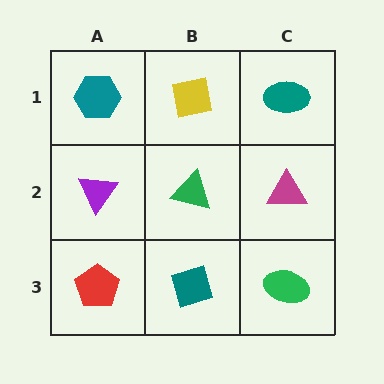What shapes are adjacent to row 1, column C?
A magenta triangle (row 2, column C), a yellow square (row 1, column B).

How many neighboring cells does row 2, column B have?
4.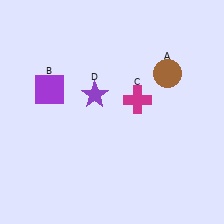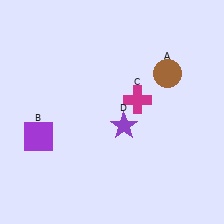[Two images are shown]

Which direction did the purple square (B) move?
The purple square (B) moved down.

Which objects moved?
The objects that moved are: the purple square (B), the purple star (D).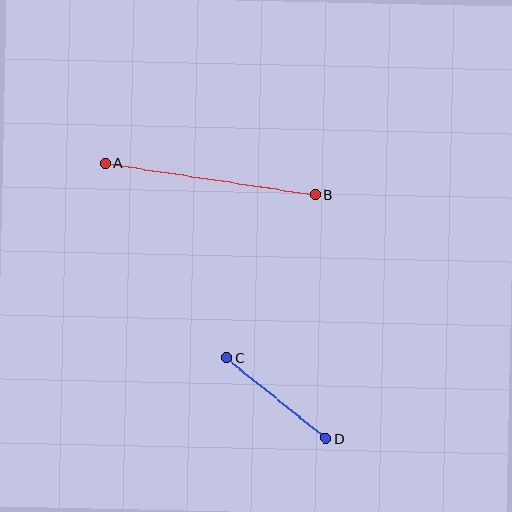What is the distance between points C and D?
The distance is approximately 128 pixels.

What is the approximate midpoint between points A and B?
The midpoint is at approximately (211, 179) pixels.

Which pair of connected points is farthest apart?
Points A and B are farthest apart.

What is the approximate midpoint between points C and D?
The midpoint is at approximately (276, 398) pixels.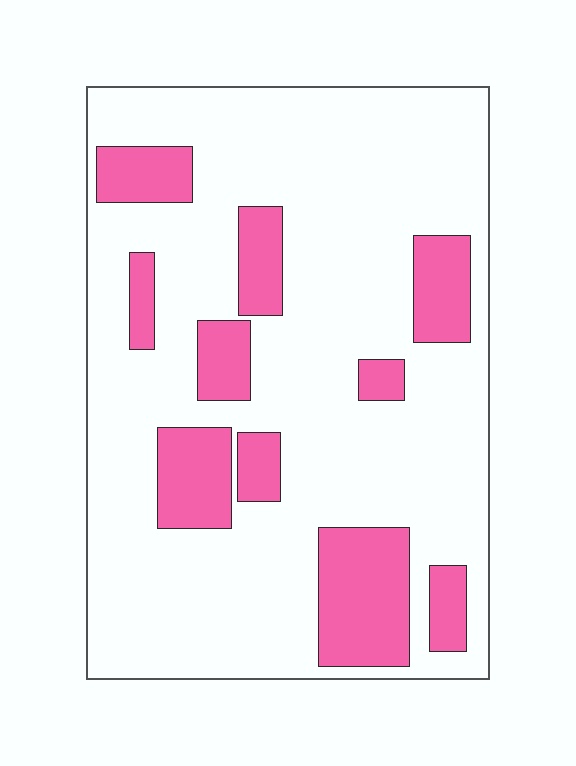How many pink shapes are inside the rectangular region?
10.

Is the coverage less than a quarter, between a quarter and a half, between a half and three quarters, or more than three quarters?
Less than a quarter.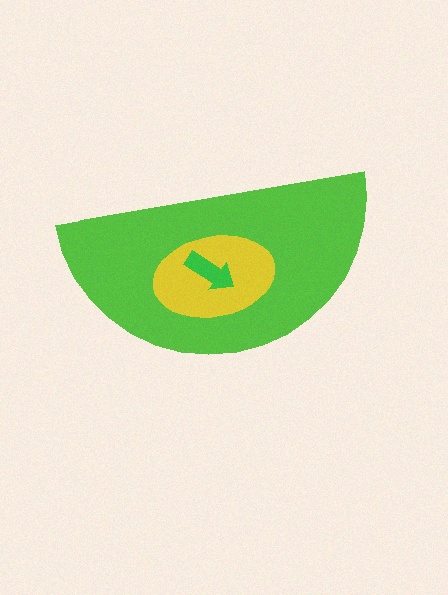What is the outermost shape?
The lime semicircle.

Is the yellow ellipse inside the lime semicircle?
Yes.